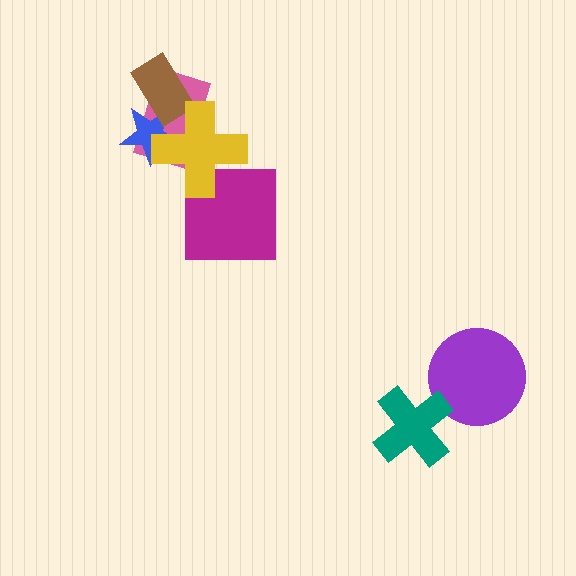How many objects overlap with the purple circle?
1 object overlaps with the purple circle.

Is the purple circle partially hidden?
Yes, it is partially covered by another shape.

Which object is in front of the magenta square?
The yellow cross is in front of the magenta square.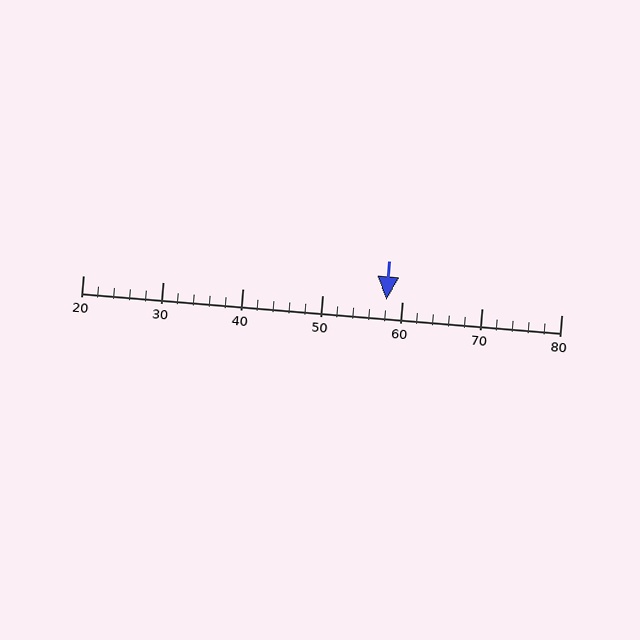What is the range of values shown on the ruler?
The ruler shows values from 20 to 80.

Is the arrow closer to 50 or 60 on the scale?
The arrow is closer to 60.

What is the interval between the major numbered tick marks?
The major tick marks are spaced 10 units apart.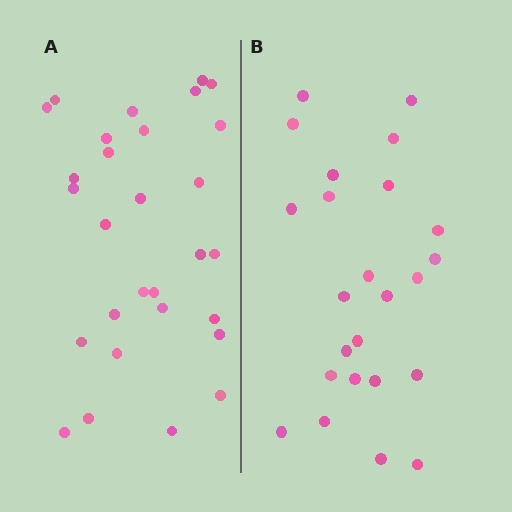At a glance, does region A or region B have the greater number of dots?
Region A (the left region) has more dots.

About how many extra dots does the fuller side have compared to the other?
Region A has about 5 more dots than region B.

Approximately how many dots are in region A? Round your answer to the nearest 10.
About 30 dots. (The exact count is 29, which rounds to 30.)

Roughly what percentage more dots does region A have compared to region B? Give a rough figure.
About 20% more.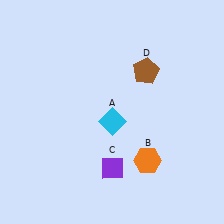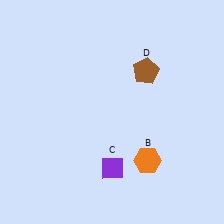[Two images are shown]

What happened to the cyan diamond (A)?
The cyan diamond (A) was removed in Image 2. It was in the bottom-right area of Image 1.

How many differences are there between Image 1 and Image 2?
There is 1 difference between the two images.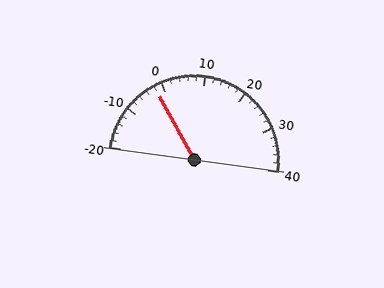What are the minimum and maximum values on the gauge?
The gauge ranges from -20 to 40.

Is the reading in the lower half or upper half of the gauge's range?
The reading is in the lower half of the range (-20 to 40).